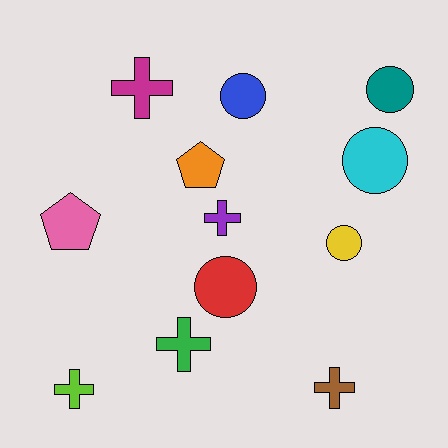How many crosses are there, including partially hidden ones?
There are 5 crosses.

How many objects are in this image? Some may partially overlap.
There are 12 objects.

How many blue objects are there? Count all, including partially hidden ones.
There is 1 blue object.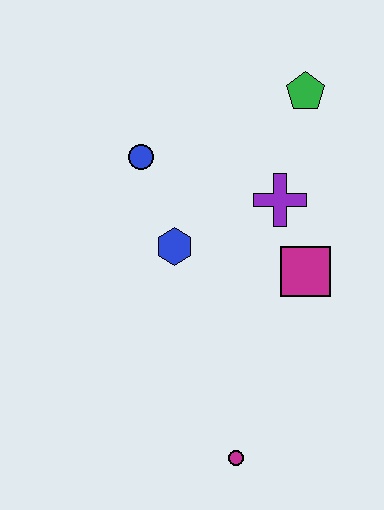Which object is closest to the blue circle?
The blue hexagon is closest to the blue circle.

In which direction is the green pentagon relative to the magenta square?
The green pentagon is above the magenta square.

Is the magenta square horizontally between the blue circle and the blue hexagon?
No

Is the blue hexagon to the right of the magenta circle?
No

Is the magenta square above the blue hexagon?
No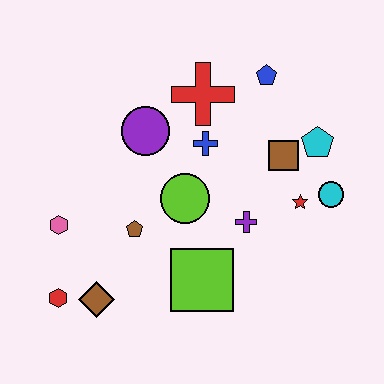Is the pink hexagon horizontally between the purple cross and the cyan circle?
No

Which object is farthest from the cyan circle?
The red hexagon is farthest from the cyan circle.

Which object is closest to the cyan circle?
The red star is closest to the cyan circle.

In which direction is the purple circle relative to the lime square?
The purple circle is above the lime square.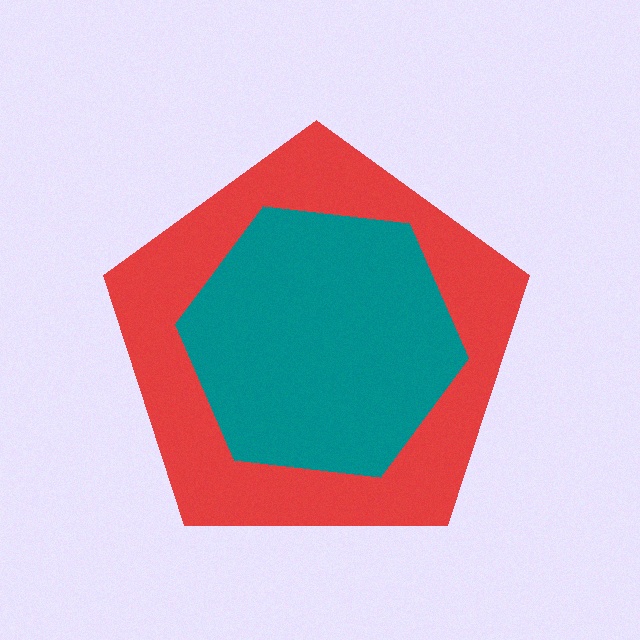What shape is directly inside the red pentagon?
The teal hexagon.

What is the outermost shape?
The red pentagon.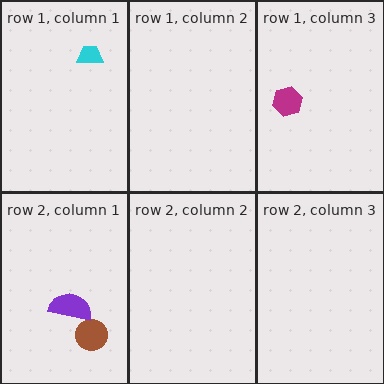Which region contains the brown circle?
The row 2, column 1 region.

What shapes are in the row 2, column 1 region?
The brown circle, the purple semicircle.